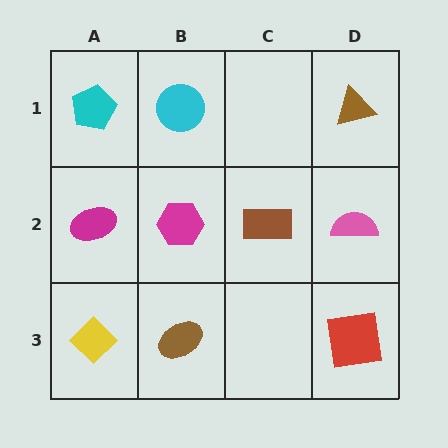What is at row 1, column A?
A cyan pentagon.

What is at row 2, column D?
A pink semicircle.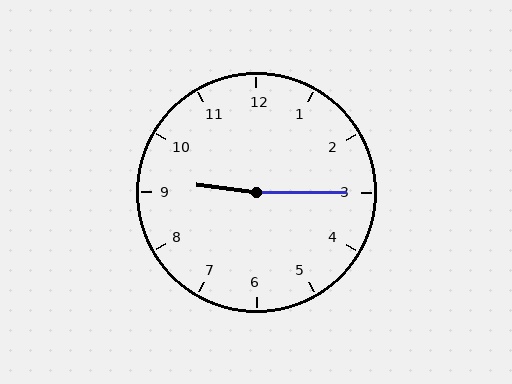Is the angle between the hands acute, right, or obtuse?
It is obtuse.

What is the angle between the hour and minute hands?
Approximately 172 degrees.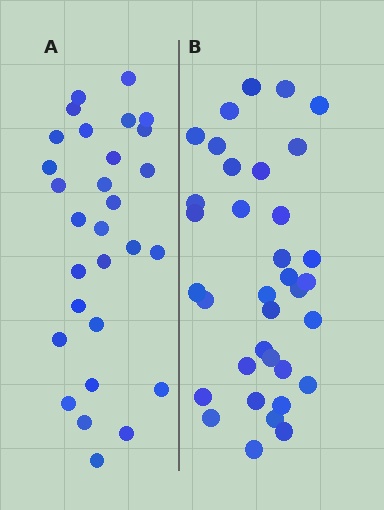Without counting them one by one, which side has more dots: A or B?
Region B (the right region) has more dots.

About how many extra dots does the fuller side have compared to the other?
Region B has about 6 more dots than region A.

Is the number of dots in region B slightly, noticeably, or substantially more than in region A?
Region B has only slightly more — the two regions are fairly close. The ratio is roughly 1.2 to 1.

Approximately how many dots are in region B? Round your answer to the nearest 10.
About 40 dots. (The exact count is 35, which rounds to 40.)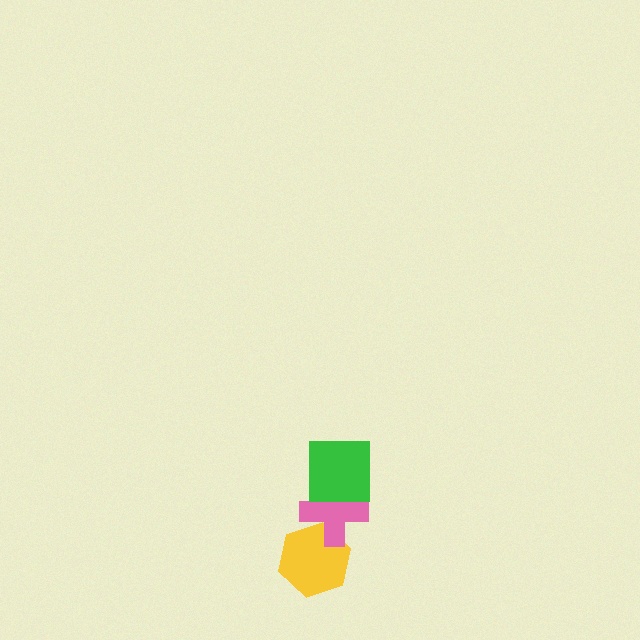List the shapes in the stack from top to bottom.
From top to bottom: the green square, the pink cross, the yellow hexagon.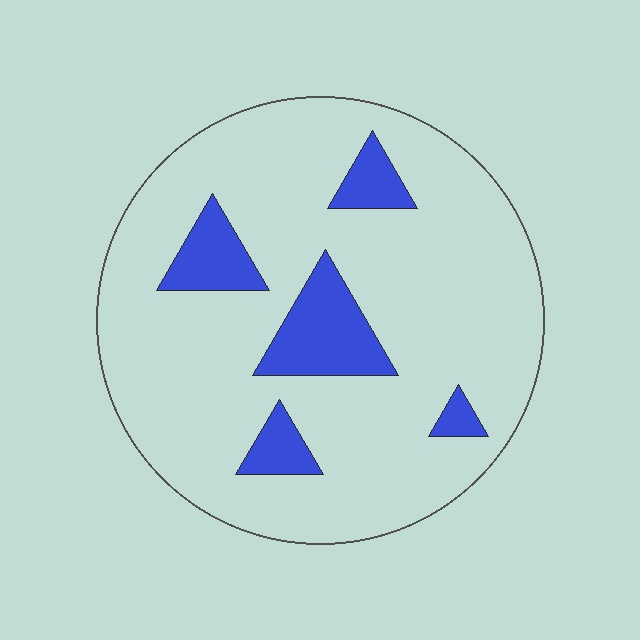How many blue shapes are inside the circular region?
5.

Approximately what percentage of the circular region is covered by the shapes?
Approximately 15%.